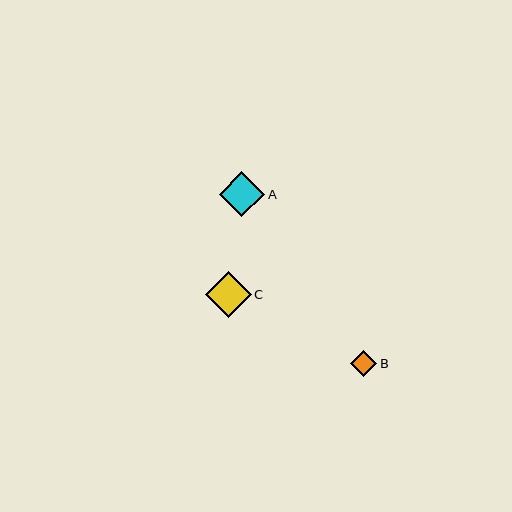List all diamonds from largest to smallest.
From largest to smallest: C, A, B.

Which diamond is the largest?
Diamond C is the largest with a size of approximately 46 pixels.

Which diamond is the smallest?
Diamond B is the smallest with a size of approximately 26 pixels.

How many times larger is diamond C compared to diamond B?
Diamond C is approximately 1.8 times the size of diamond B.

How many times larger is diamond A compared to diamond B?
Diamond A is approximately 1.8 times the size of diamond B.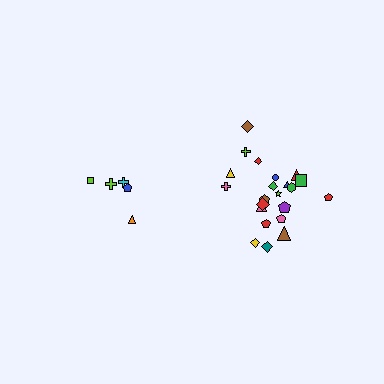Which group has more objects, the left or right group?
The right group.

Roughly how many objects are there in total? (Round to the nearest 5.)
Roughly 25 objects in total.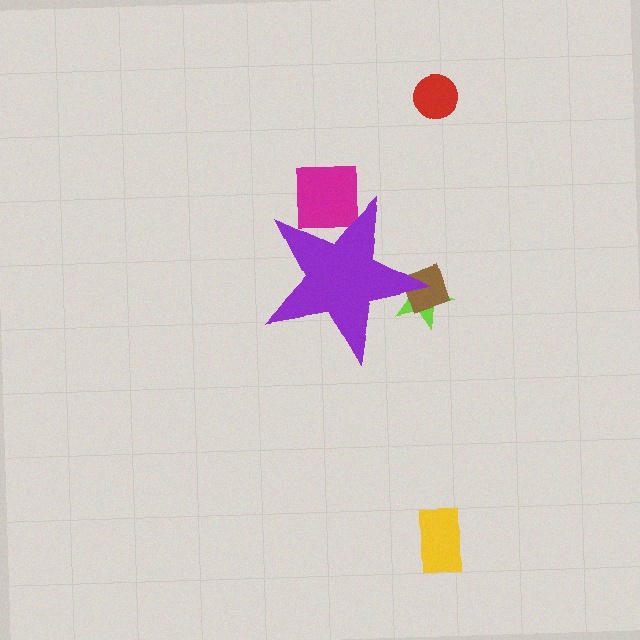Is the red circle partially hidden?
No, the red circle is fully visible.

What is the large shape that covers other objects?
A purple star.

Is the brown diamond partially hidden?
Yes, the brown diamond is partially hidden behind the purple star.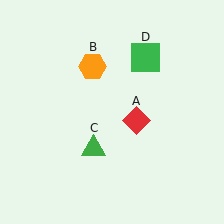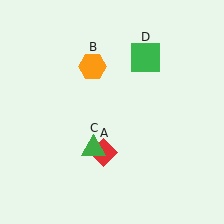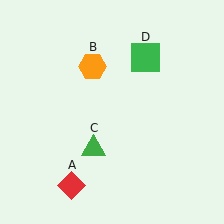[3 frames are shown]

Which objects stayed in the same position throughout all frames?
Orange hexagon (object B) and green triangle (object C) and green square (object D) remained stationary.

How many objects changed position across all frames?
1 object changed position: red diamond (object A).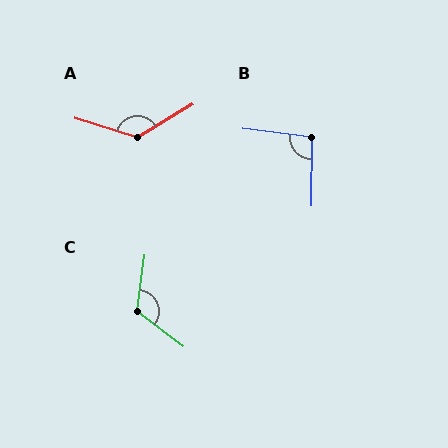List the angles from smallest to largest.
B (96°), C (119°), A (132°).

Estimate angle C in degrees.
Approximately 119 degrees.